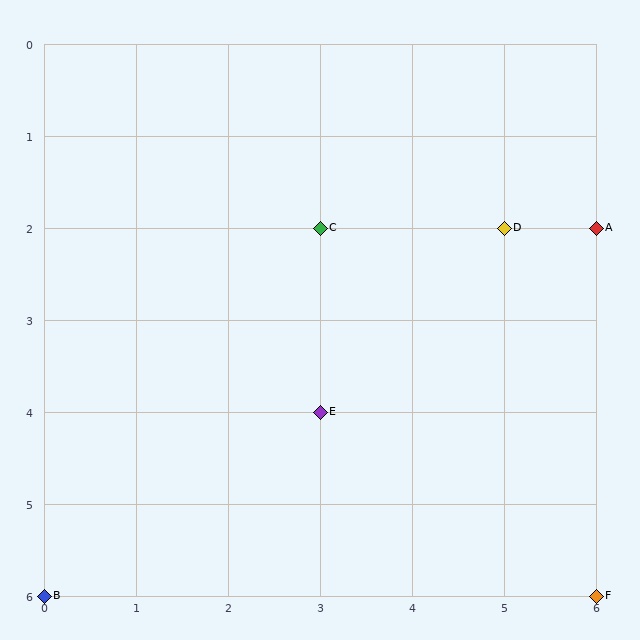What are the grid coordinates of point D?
Point D is at grid coordinates (5, 2).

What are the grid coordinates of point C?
Point C is at grid coordinates (3, 2).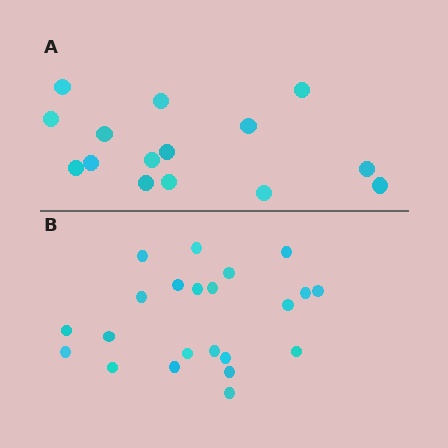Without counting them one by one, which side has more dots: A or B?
Region B (the bottom region) has more dots.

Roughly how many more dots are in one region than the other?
Region B has roughly 8 or so more dots than region A.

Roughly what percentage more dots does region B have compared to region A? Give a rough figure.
About 45% more.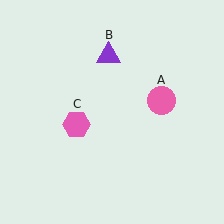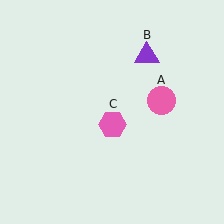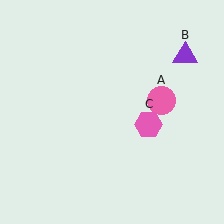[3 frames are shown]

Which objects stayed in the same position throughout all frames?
Pink circle (object A) remained stationary.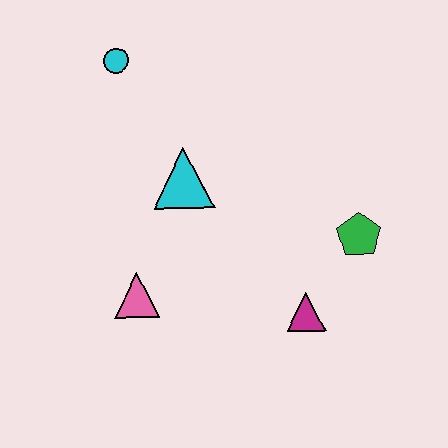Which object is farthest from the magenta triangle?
The cyan circle is farthest from the magenta triangle.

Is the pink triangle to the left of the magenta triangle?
Yes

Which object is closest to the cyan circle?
The cyan triangle is closest to the cyan circle.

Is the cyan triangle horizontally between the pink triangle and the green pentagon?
Yes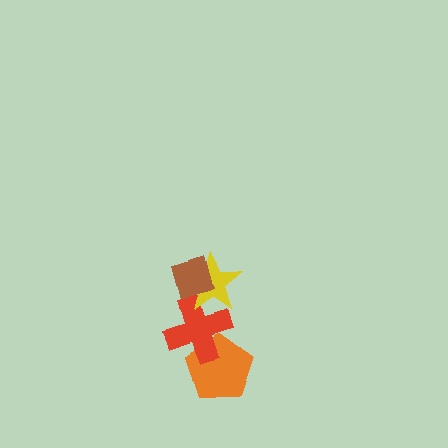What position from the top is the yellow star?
The yellow star is 2nd from the top.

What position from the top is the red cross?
The red cross is 3rd from the top.